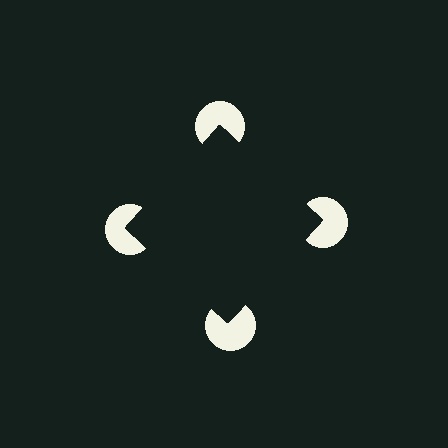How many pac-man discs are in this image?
There are 4 — one at each vertex of the illusory square.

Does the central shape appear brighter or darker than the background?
It typically appears slightly darker than the background, even though no actual brightness change is drawn.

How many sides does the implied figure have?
4 sides.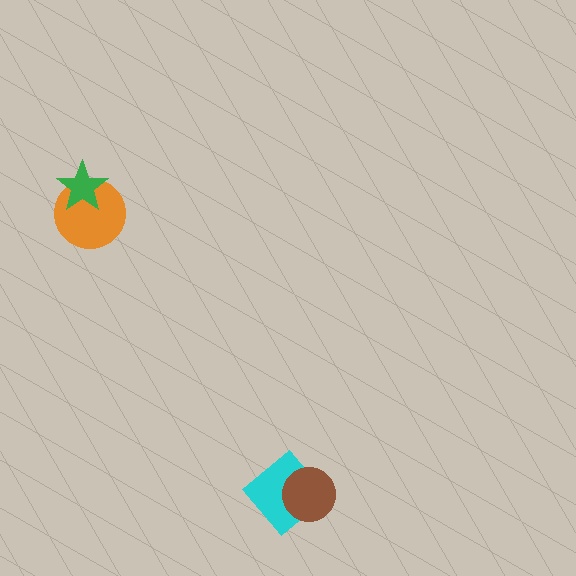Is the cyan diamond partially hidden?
Yes, it is partially covered by another shape.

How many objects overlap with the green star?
1 object overlaps with the green star.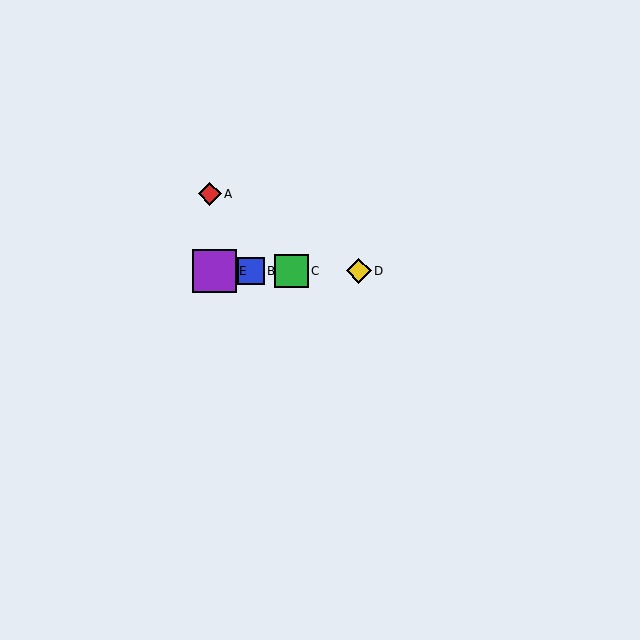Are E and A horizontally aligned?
No, E is at y≈271 and A is at y≈194.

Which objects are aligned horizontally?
Objects B, C, D, E are aligned horizontally.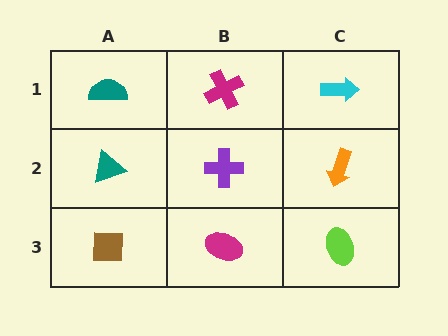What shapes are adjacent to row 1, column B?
A purple cross (row 2, column B), a teal semicircle (row 1, column A), a cyan arrow (row 1, column C).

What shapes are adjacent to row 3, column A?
A teal triangle (row 2, column A), a magenta ellipse (row 3, column B).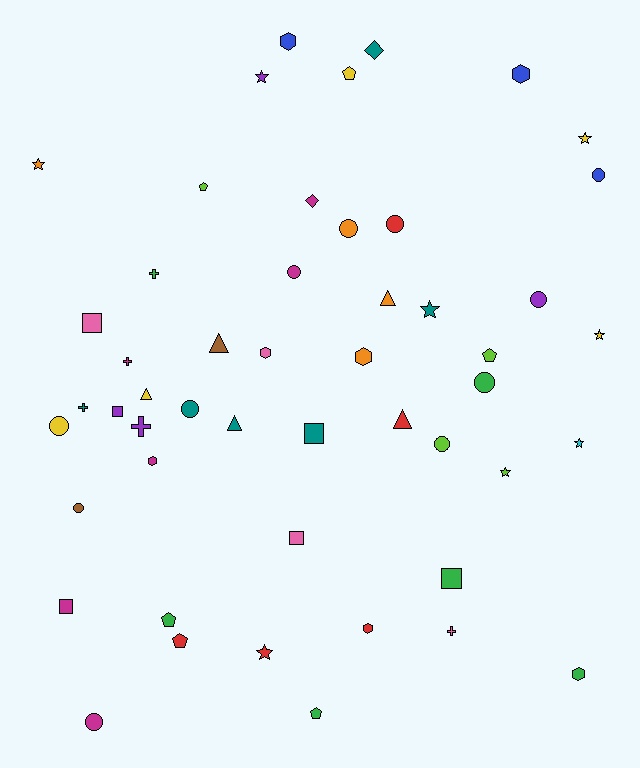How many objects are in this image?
There are 50 objects.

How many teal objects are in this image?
There are 6 teal objects.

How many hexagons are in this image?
There are 7 hexagons.